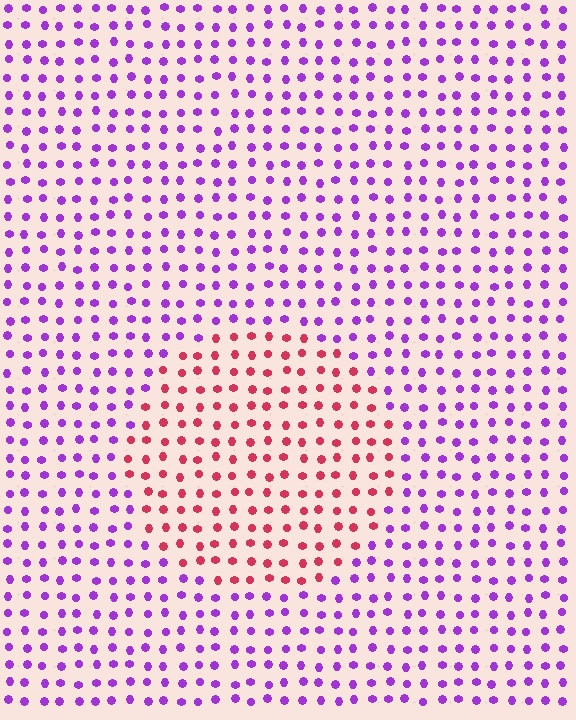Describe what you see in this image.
The image is filled with small purple elements in a uniform arrangement. A circle-shaped region is visible where the elements are tinted to a slightly different hue, forming a subtle color boundary.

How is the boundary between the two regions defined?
The boundary is defined purely by a slight shift in hue (about 65 degrees). Spacing, size, and orientation are identical on both sides.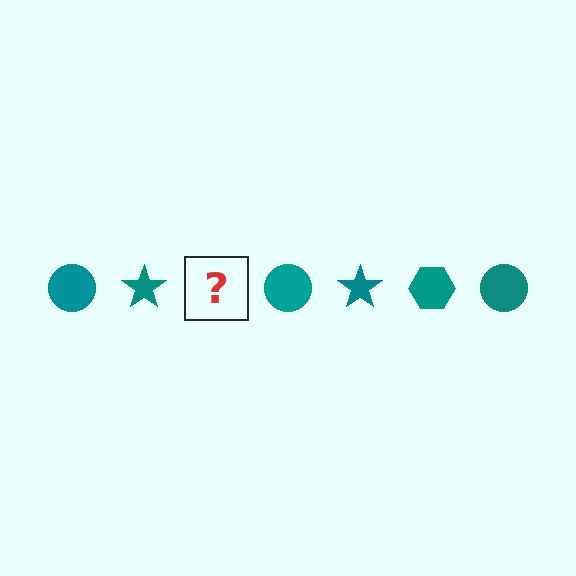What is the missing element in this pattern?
The missing element is a teal hexagon.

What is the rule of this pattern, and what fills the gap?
The rule is that the pattern cycles through circle, star, hexagon shapes in teal. The gap should be filled with a teal hexagon.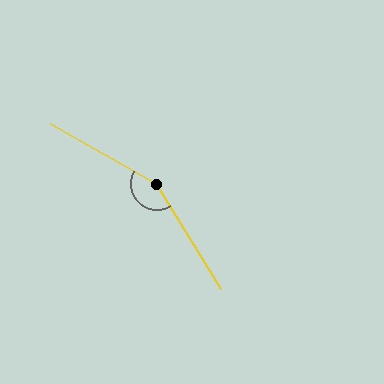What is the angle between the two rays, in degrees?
Approximately 151 degrees.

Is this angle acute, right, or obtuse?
It is obtuse.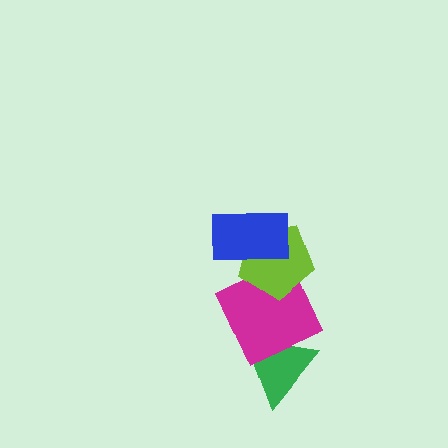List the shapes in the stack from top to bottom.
From top to bottom: the blue rectangle, the lime pentagon, the magenta square, the green triangle.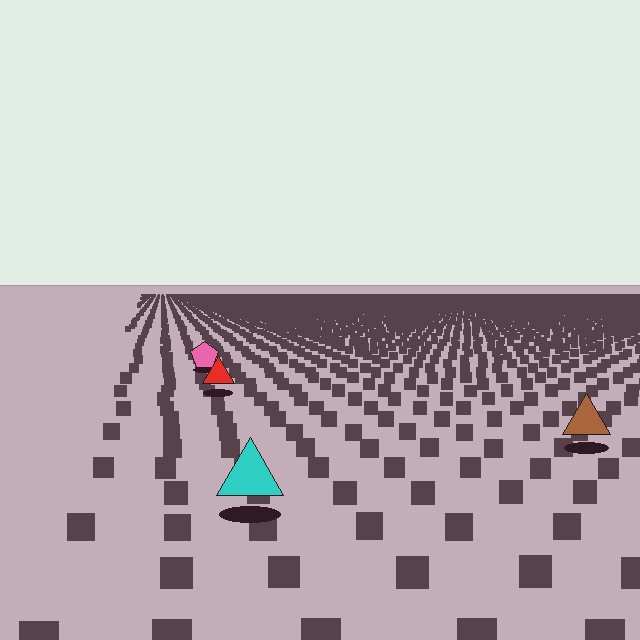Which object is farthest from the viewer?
The pink pentagon is farthest from the viewer. It appears smaller and the ground texture around it is denser.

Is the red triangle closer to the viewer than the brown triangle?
No. The brown triangle is closer — you can tell from the texture gradient: the ground texture is coarser near it.